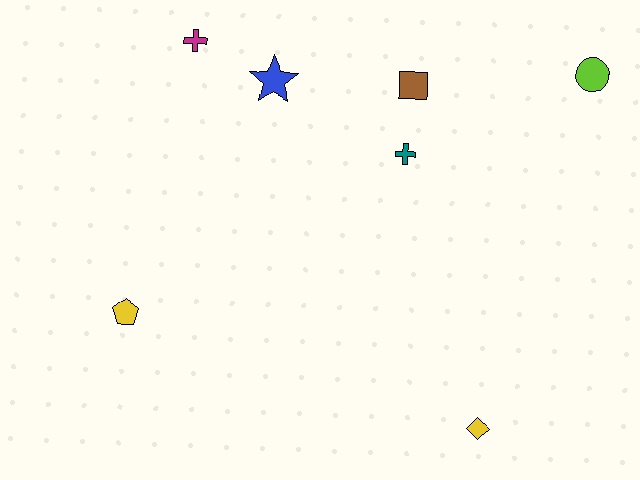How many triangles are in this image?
There are no triangles.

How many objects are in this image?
There are 7 objects.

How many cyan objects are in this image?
There are no cyan objects.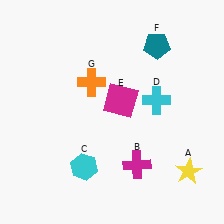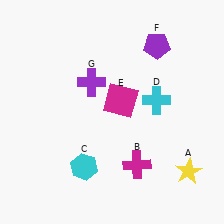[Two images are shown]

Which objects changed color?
F changed from teal to purple. G changed from orange to purple.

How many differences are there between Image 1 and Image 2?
There are 2 differences between the two images.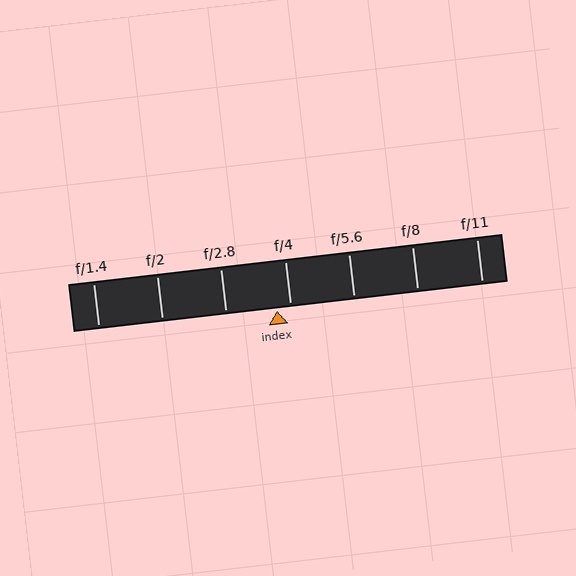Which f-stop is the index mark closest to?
The index mark is closest to f/4.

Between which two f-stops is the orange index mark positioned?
The index mark is between f/2.8 and f/4.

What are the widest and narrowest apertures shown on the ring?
The widest aperture shown is f/1.4 and the narrowest is f/11.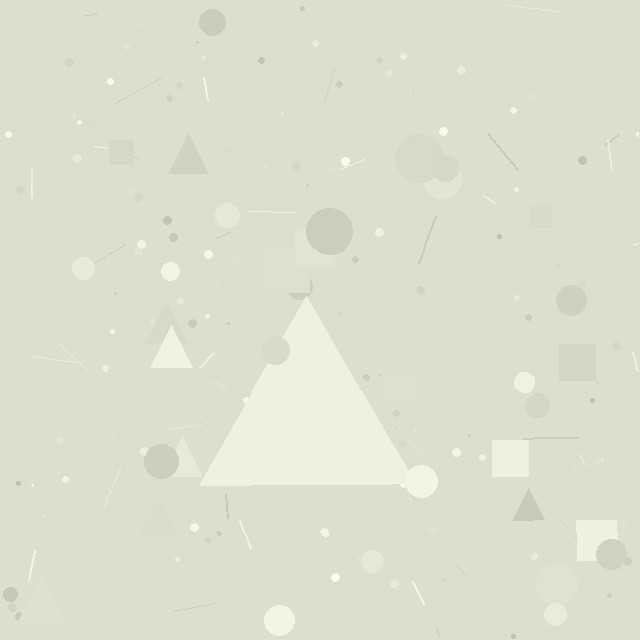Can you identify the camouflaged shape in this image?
The camouflaged shape is a triangle.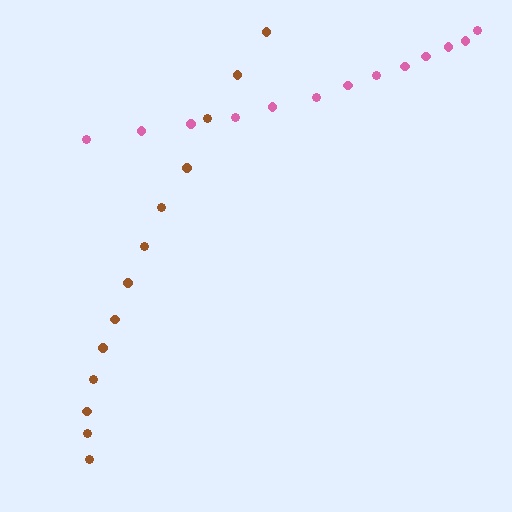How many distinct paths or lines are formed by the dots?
There are 2 distinct paths.